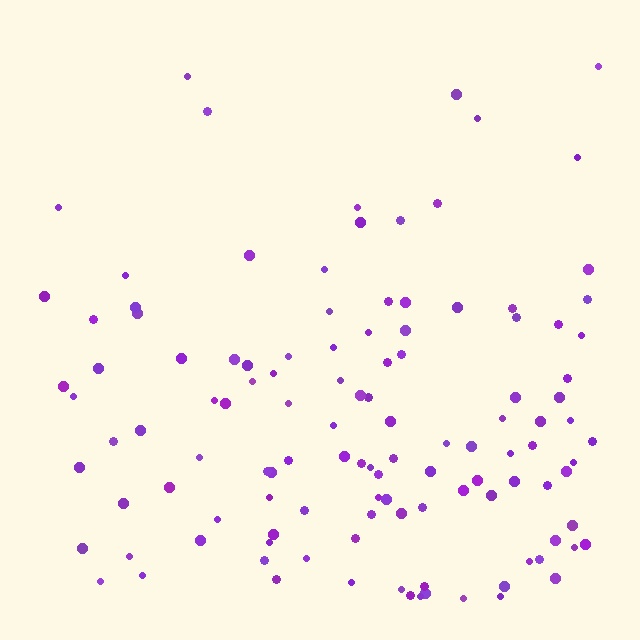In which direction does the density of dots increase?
From top to bottom, with the bottom side densest.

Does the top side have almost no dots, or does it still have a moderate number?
Still a moderate number, just noticeably fewer than the bottom.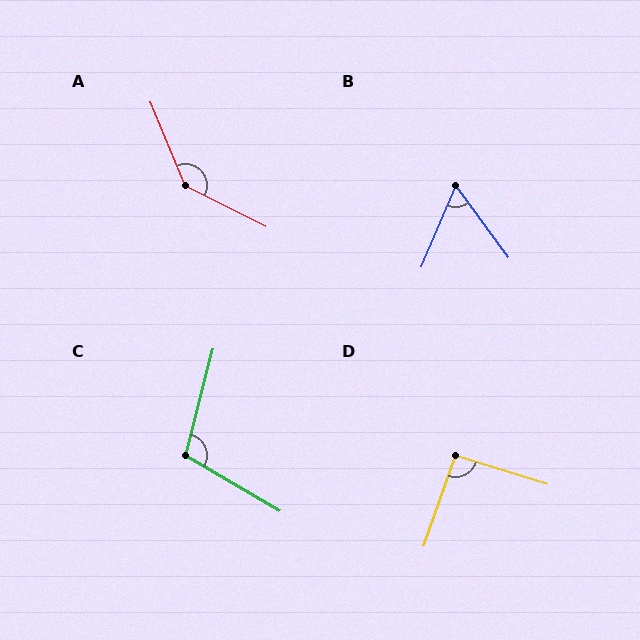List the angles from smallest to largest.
B (59°), D (92°), C (106°), A (139°).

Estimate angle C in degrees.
Approximately 106 degrees.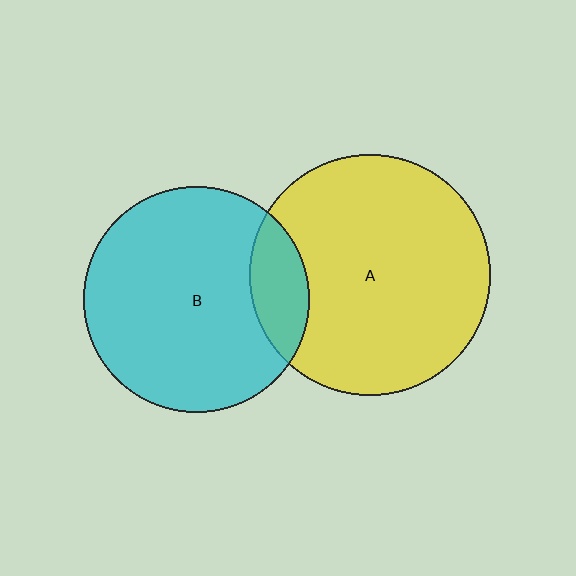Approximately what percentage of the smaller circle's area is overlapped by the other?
Approximately 15%.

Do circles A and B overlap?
Yes.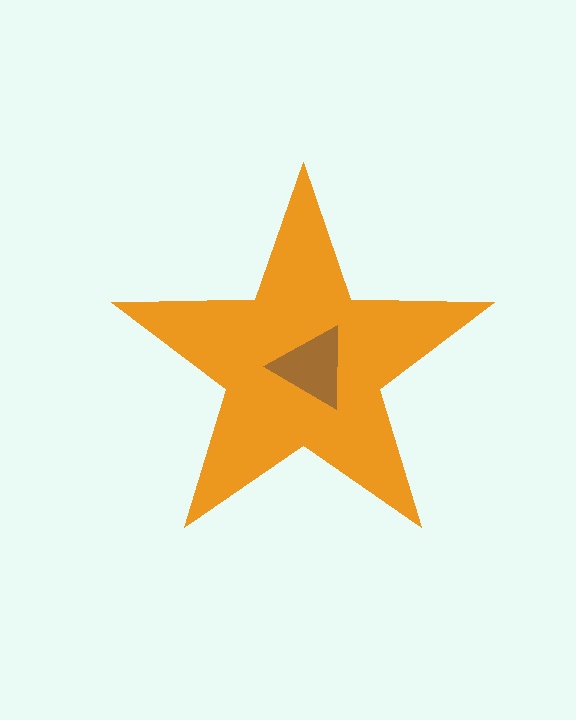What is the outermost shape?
The orange star.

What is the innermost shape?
The brown triangle.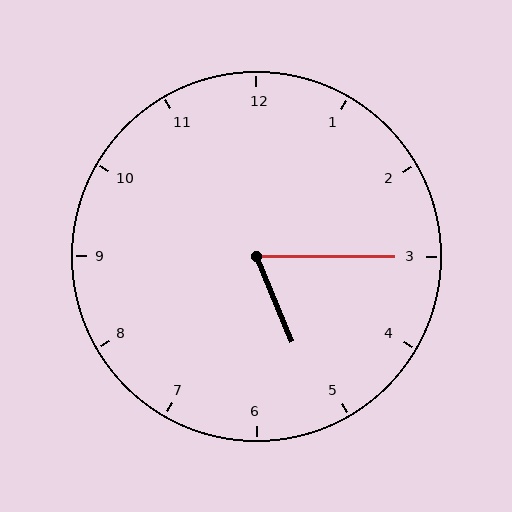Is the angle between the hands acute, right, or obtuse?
It is acute.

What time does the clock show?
5:15.